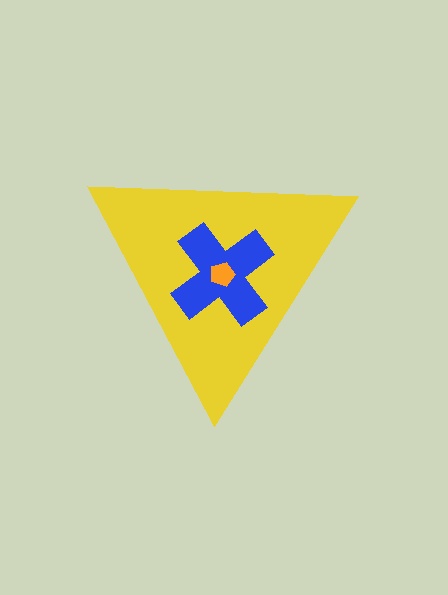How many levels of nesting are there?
3.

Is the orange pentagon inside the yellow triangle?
Yes.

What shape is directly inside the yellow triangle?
The blue cross.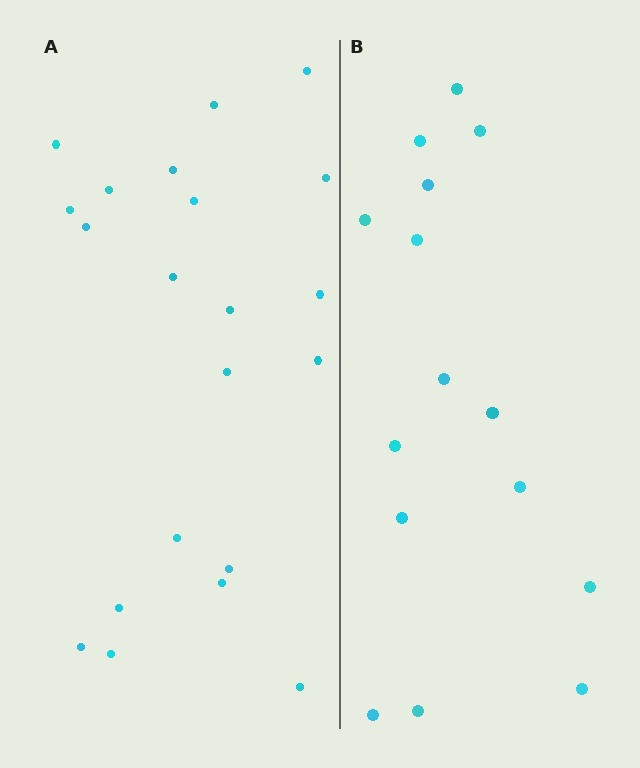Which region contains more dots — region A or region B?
Region A (the left region) has more dots.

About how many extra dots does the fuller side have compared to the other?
Region A has about 6 more dots than region B.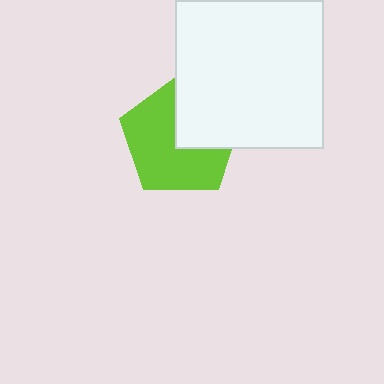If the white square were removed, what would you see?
You would see the complete lime pentagon.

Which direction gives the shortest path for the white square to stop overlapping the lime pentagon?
Moving toward the upper-right gives the shortest separation.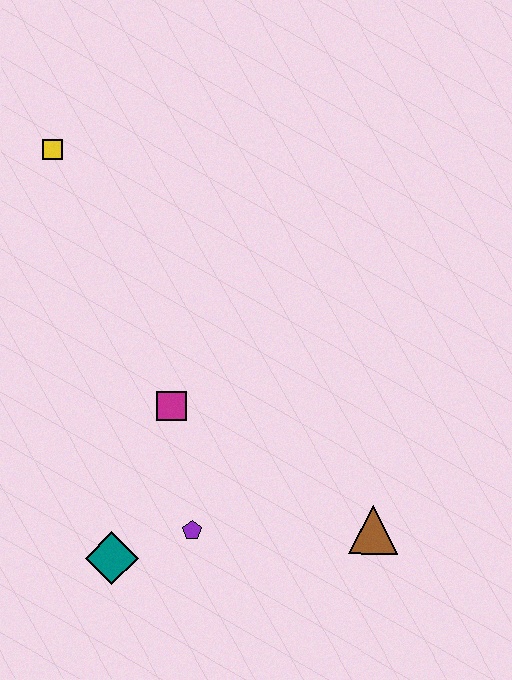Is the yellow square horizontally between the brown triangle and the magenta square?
No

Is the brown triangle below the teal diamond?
No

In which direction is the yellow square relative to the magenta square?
The yellow square is above the magenta square.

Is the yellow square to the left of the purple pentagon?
Yes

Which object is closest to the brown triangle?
The purple pentagon is closest to the brown triangle.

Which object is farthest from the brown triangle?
The yellow square is farthest from the brown triangle.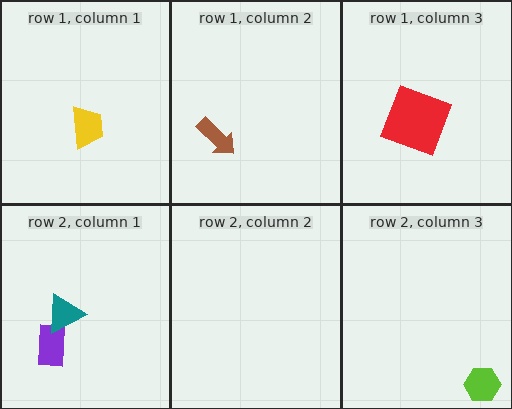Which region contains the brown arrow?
The row 1, column 2 region.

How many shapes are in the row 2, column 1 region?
2.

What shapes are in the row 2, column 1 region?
The purple rectangle, the teal triangle.